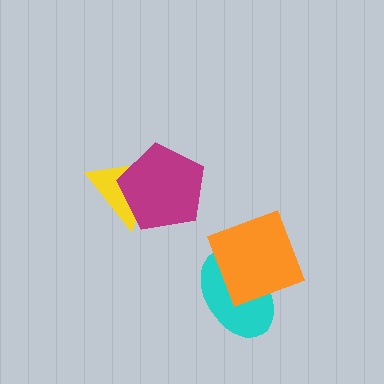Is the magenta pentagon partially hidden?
No, no other shape covers it.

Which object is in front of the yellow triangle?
The magenta pentagon is in front of the yellow triangle.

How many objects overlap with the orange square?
1 object overlaps with the orange square.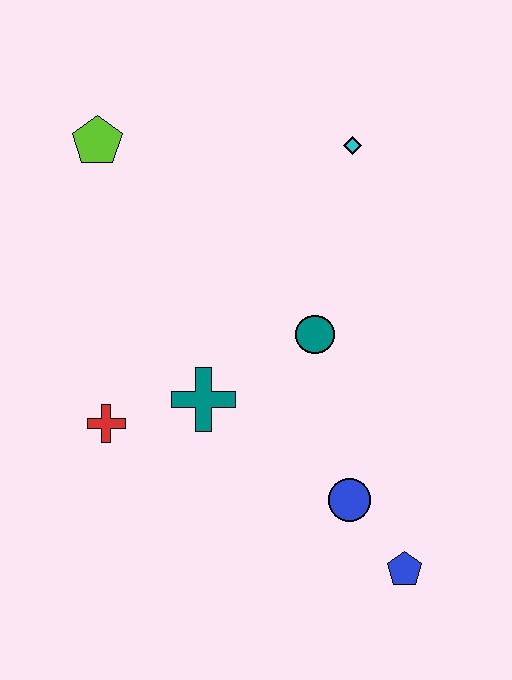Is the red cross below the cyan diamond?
Yes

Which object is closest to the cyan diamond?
The teal circle is closest to the cyan diamond.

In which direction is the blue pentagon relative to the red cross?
The blue pentagon is to the right of the red cross.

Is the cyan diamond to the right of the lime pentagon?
Yes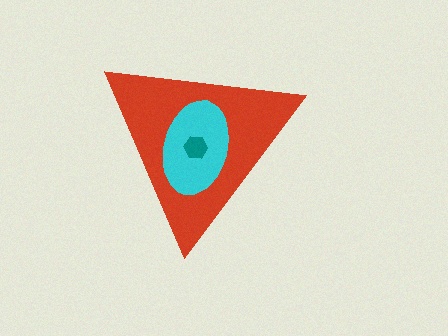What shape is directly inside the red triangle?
The cyan ellipse.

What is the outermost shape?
The red triangle.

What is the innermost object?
The teal hexagon.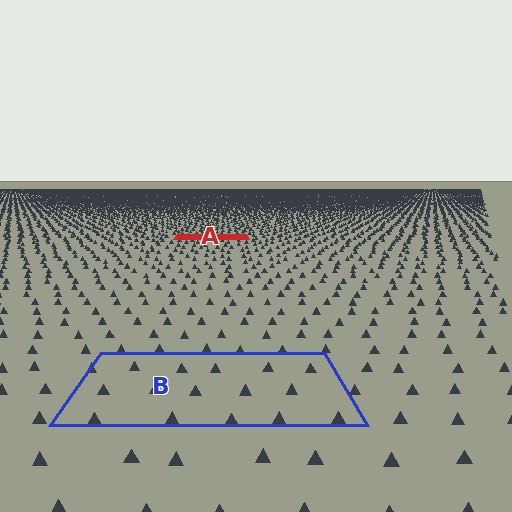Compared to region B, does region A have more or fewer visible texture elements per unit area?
Region A has more texture elements per unit area — they are packed more densely because it is farther away.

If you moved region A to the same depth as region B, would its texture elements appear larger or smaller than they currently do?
They would appear larger. At a closer depth, the same texture elements are projected at a bigger on-screen size.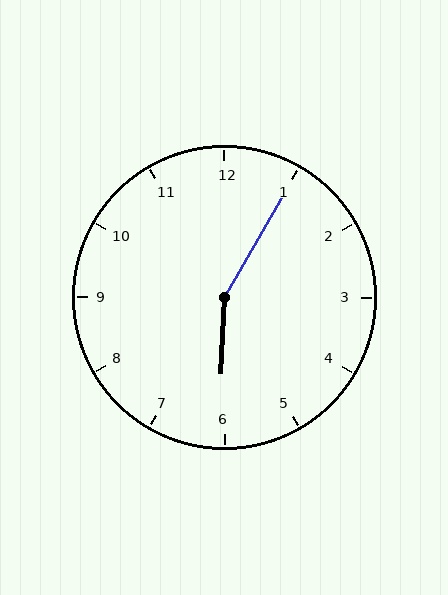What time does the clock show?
6:05.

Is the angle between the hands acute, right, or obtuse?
It is obtuse.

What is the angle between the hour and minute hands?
Approximately 152 degrees.